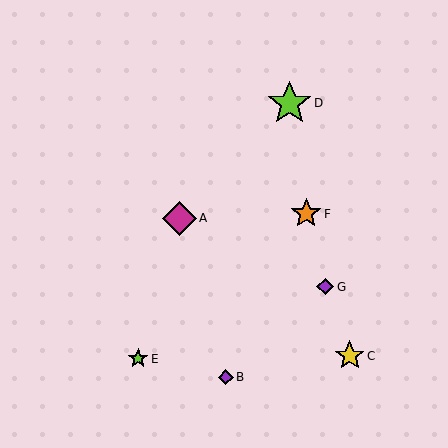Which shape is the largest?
The lime star (labeled D) is the largest.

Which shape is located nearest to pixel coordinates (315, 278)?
The purple diamond (labeled G) at (325, 287) is nearest to that location.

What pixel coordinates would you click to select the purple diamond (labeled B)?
Click at (226, 377) to select the purple diamond B.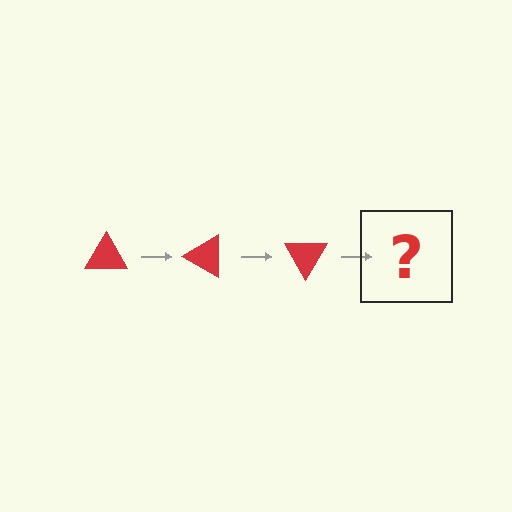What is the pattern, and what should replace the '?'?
The pattern is that the triangle rotates 30 degrees each step. The '?' should be a red triangle rotated 90 degrees.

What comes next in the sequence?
The next element should be a red triangle rotated 90 degrees.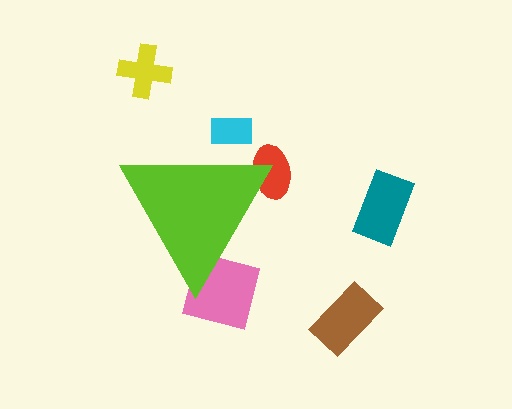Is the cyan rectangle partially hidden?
Yes, the cyan rectangle is partially hidden behind the lime triangle.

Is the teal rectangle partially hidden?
No, the teal rectangle is fully visible.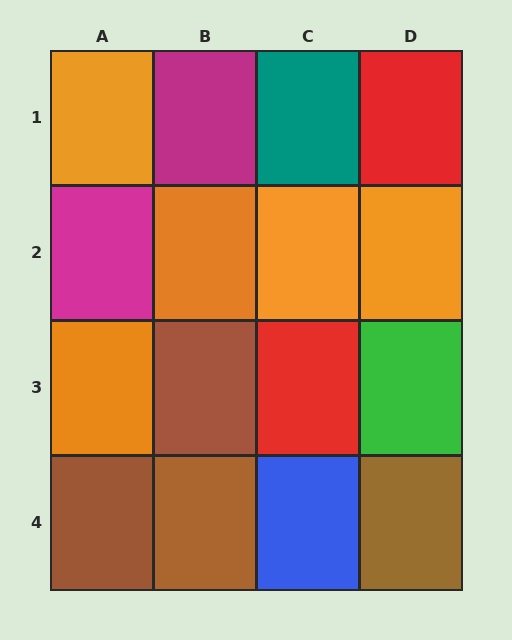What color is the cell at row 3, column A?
Orange.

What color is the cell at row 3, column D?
Green.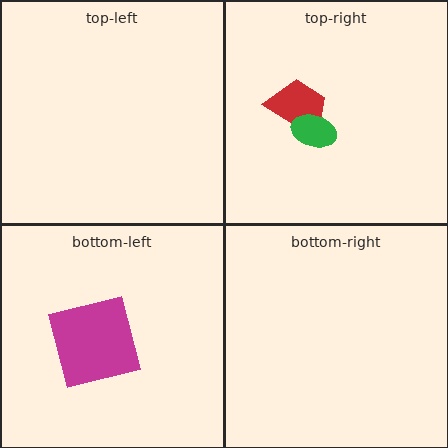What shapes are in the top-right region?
The red trapezoid, the green ellipse.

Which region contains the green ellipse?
The top-right region.